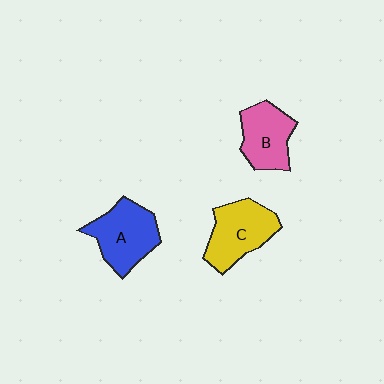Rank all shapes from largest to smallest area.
From largest to smallest: A (blue), C (yellow), B (pink).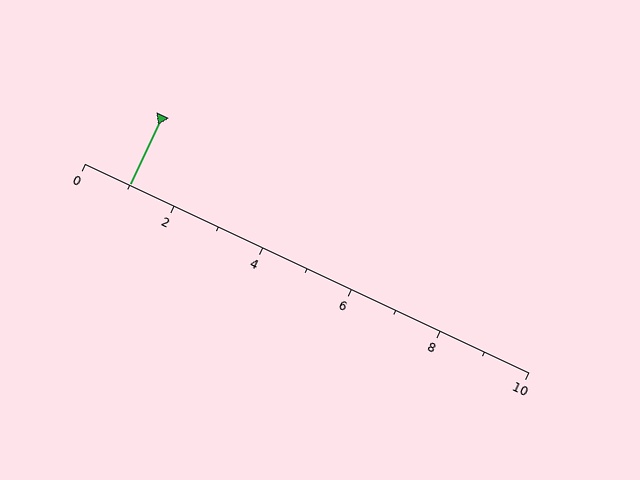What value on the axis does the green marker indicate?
The marker indicates approximately 1.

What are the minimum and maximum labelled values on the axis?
The axis runs from 0 to 10.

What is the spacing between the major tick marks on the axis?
The major ticks are spaced 2 apart.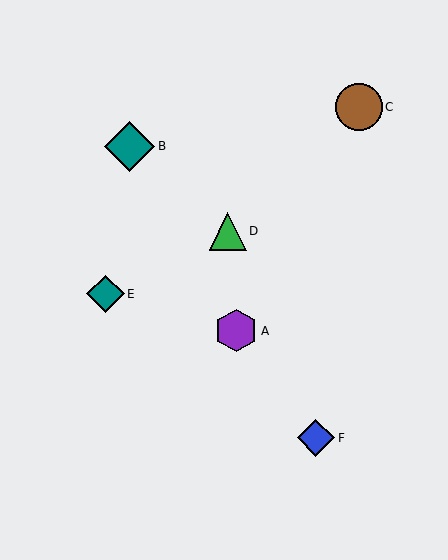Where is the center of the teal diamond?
The center of the teal diamond is at (105, 294).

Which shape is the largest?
The teal diamond (labeled B) is the largest.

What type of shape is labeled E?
Shape E is a teal diamond.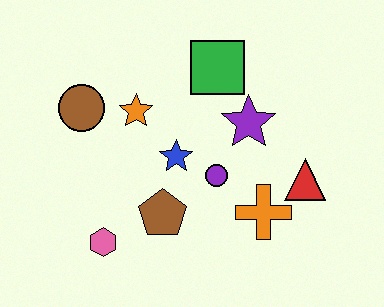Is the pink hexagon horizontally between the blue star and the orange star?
No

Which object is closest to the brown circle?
The orange star is closest to the brown circle.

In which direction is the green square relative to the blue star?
The green square is above the blue star.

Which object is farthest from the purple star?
The pink hexagon is farthest from the purple star.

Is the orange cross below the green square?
Yes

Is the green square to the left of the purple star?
Yes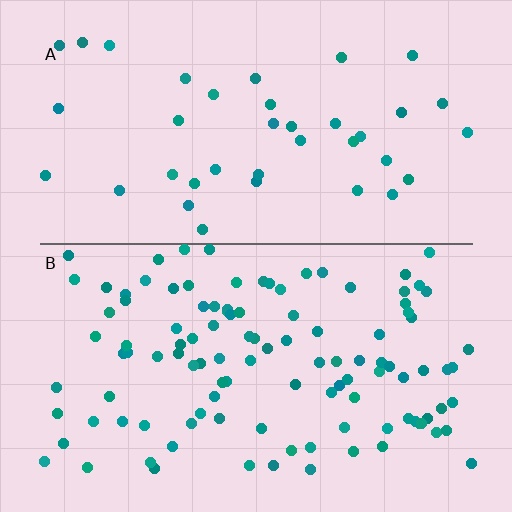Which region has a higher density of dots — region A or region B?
B (the bottom).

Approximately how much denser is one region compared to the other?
Approximately 2.9× — region B over region A.